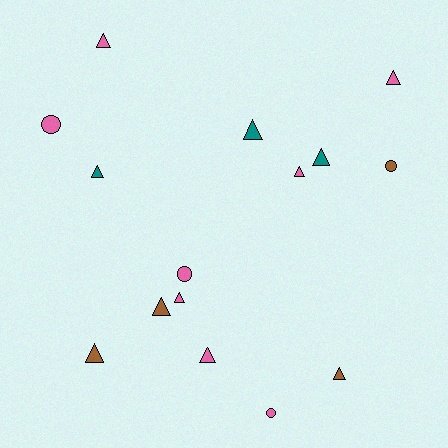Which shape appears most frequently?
Triangle, with 11 objects.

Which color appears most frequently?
Pink, with 8 objects.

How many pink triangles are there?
There are 5 pink triangles.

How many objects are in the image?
There are 15 objects.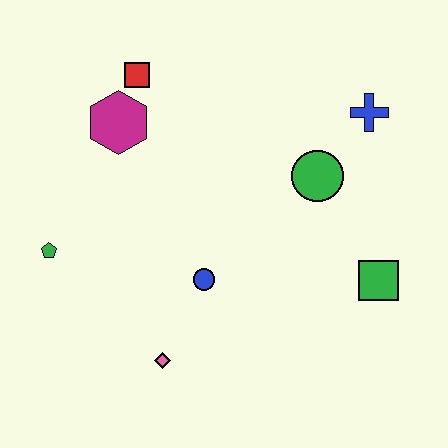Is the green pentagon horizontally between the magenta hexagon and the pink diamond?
No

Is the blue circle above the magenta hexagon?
No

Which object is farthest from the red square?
The green square is farthest from the red square.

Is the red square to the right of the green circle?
No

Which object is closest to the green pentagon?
The magenta hexagon is closest to the green pentagon.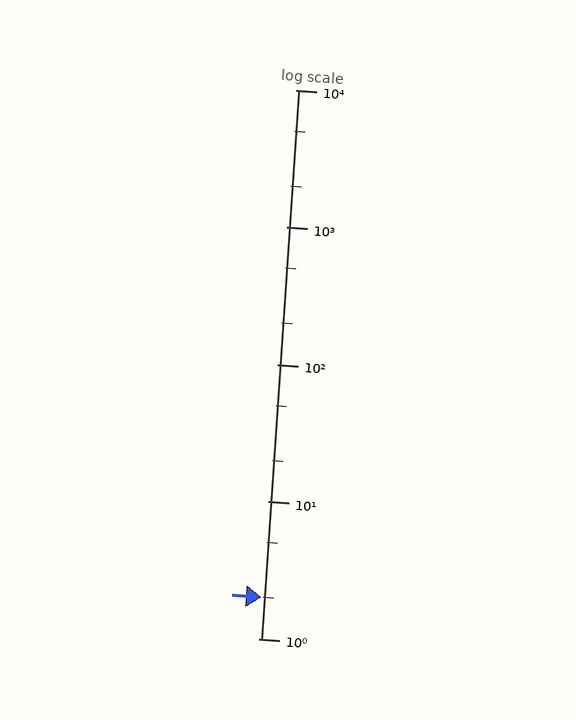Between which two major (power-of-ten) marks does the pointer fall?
The pointer is between 1 and 10.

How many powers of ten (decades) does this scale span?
The scale spans 4 decades, from 1 to 10000.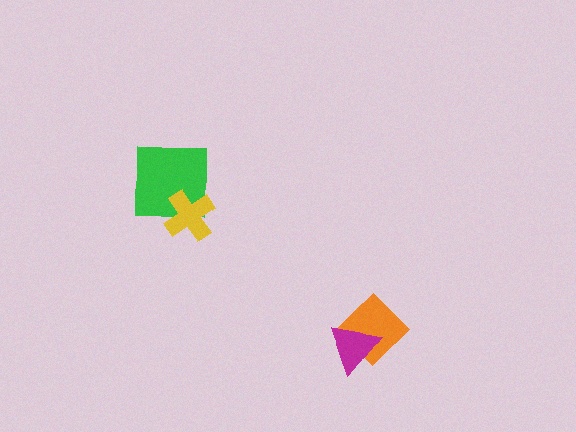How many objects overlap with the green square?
1 object overlaps with the green square.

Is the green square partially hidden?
Yes, it is partially covered by another shape.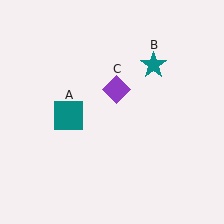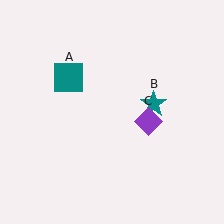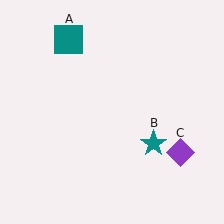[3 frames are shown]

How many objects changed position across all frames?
3 objects changed position: teal square (object A), teal star (object B), purple diamond (object C).